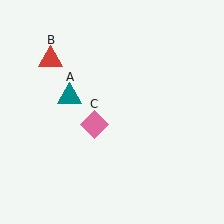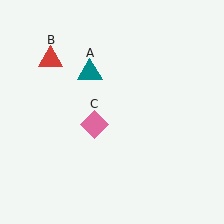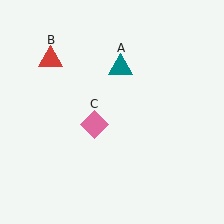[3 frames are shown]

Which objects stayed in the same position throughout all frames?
Red triangle (object B) and pink diamond (object C) remained stationary.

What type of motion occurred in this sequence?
The teal triangle (object A) rotated clockwise around the center of the scene.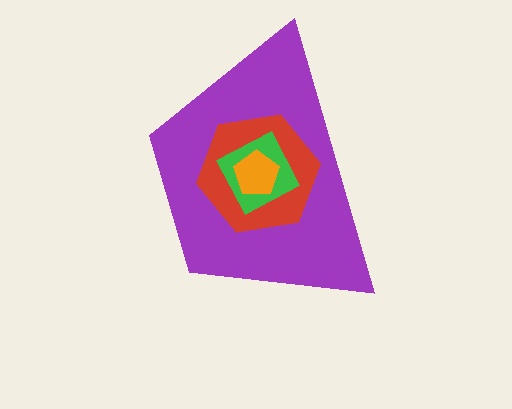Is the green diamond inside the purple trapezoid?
Yes.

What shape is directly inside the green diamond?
The orange pentagon.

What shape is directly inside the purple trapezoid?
The red hexagon.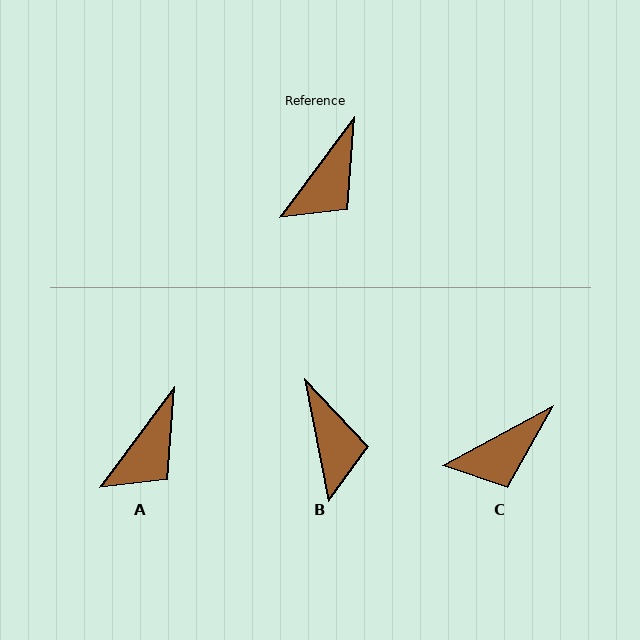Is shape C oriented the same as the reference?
No, it is off by about 25 degrees.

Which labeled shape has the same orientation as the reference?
A.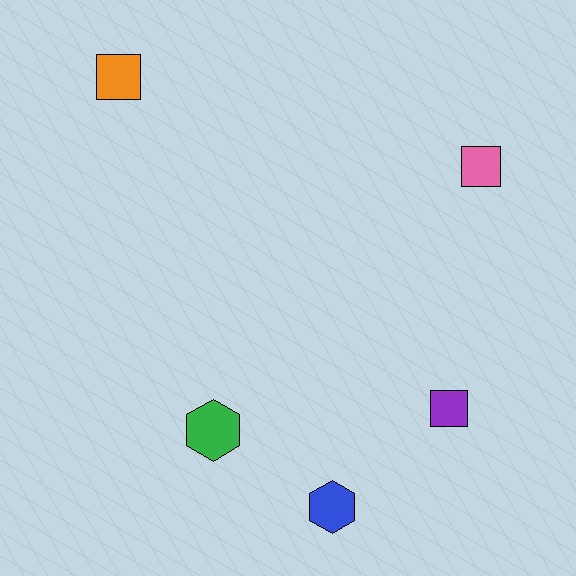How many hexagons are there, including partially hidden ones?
There are 2 hexagons.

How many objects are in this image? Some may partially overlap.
There are 5 objects.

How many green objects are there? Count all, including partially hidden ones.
There is 1 green object.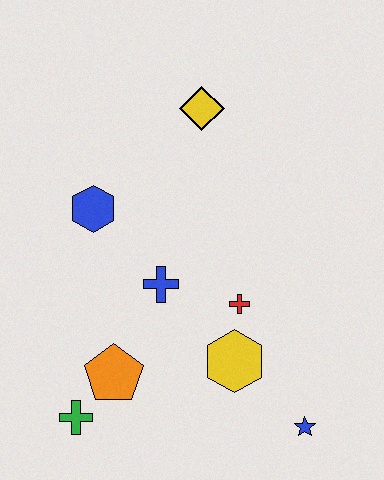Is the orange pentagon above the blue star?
Yes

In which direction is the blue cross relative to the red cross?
The blue cross is to the left of the red cross.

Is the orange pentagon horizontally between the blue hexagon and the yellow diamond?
Yes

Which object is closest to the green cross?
The orange pentagon is closest to the green cross.